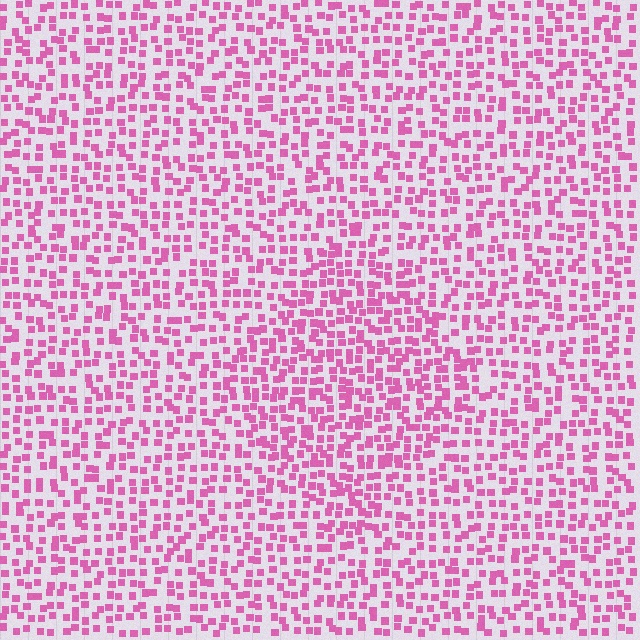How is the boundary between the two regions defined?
The boundary is defined by a change in element density (approximately 1.4x ratio). All elements are the same color, size, and shape.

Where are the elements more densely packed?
The elements are more densely packed inside the diamond boundary.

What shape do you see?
I see a diamond.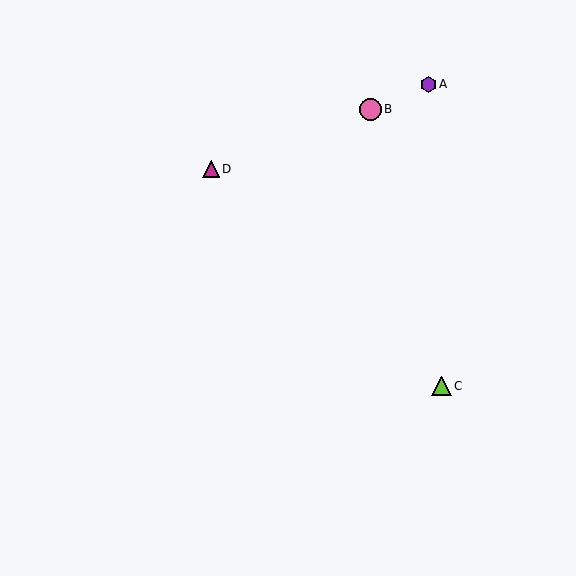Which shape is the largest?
The pink circle (labeled B) is the largest.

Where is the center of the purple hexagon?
The center of the purple hexagon is at (428, 84).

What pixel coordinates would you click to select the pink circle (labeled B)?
Click at (370, 109) to select the pink circle B.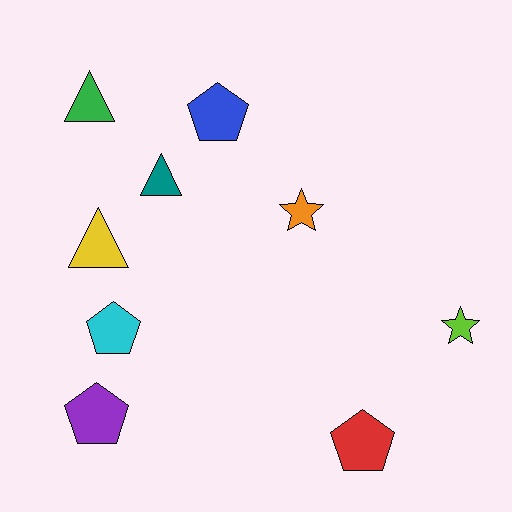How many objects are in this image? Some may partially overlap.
There are 9 objects.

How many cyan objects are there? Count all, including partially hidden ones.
There is 1 cyan object.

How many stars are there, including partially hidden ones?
There are 2 stars.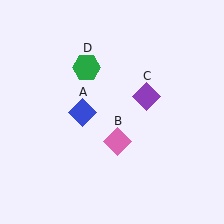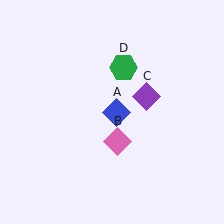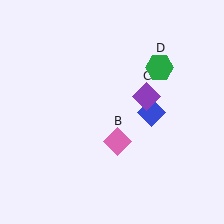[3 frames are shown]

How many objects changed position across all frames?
2 objects changed position: blue diamond (object A), green hexagon (object D).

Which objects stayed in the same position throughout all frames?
Pink diamond (object B) and purple diamond (object C) remained stationary.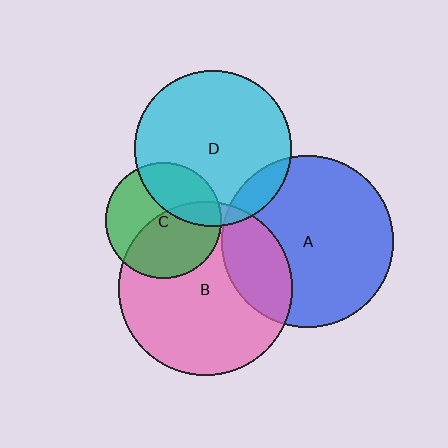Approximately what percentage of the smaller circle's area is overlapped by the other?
Approximately 5%.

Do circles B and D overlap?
Yes.